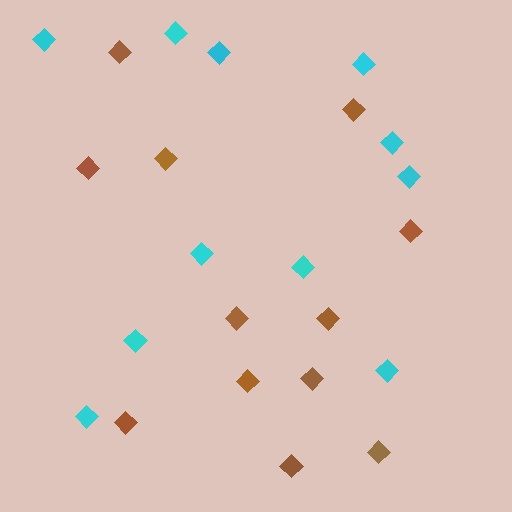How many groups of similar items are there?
There are 2 groups: one group of cyan diamonds (11) and one group of brown diamonds (12).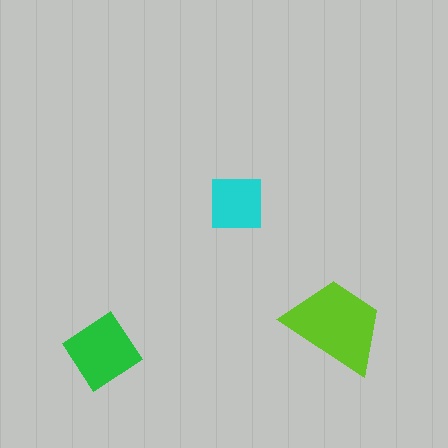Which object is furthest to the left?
The green diamond is leftmost.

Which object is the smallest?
The cyan square.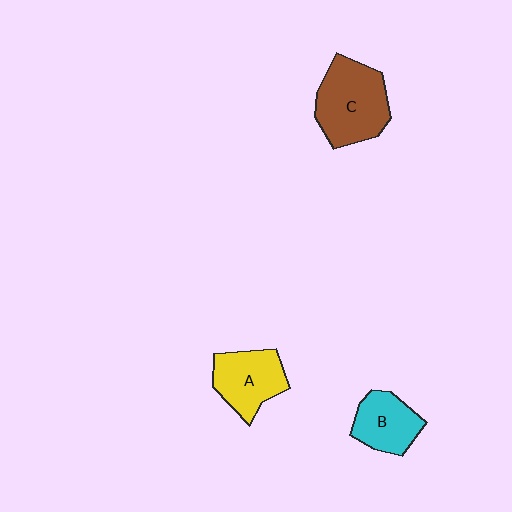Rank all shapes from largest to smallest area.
From largest to smallest: C (brown), A (yellow), B (cyan).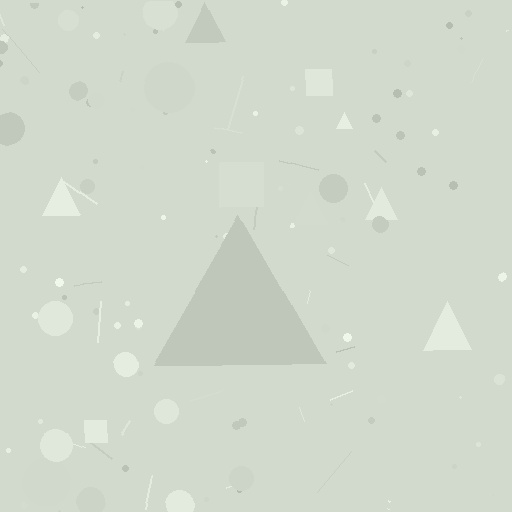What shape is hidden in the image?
A triangle is hidden in the image.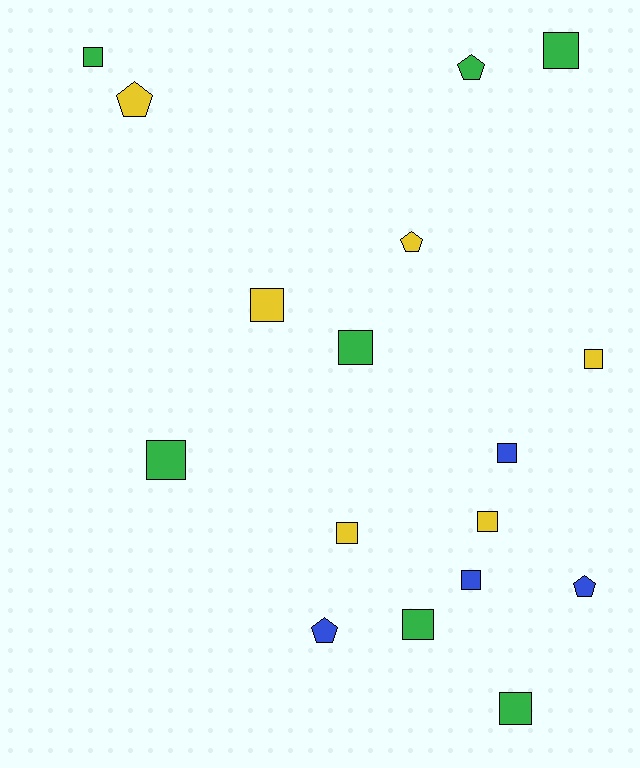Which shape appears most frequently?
Square, with 12 objects.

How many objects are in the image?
There are 17 objects.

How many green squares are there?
There are 6 green squares.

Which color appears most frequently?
Green, with 7 objects.